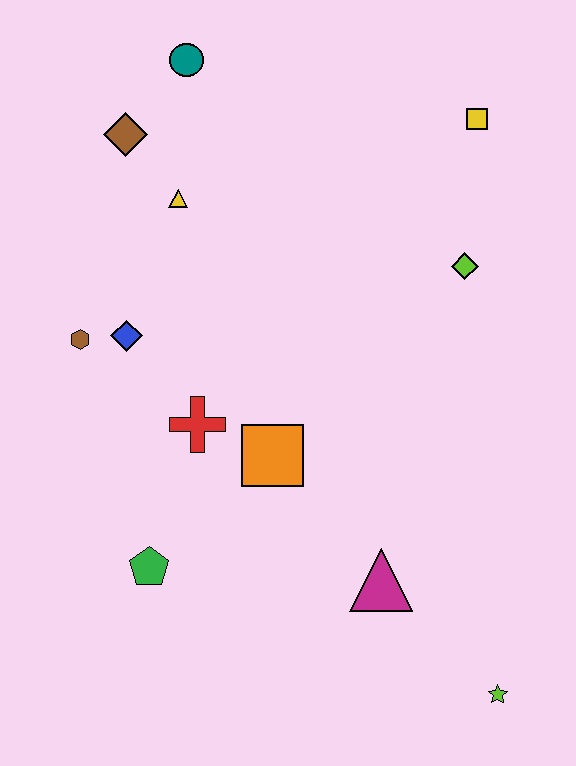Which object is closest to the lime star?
The magenta triangle is closest to the lime star.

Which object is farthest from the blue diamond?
The lime star is farthest from the blue diamond.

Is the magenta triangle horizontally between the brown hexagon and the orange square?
No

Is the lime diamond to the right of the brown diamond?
Yes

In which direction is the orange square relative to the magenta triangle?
The orange square is above the magenta triangle.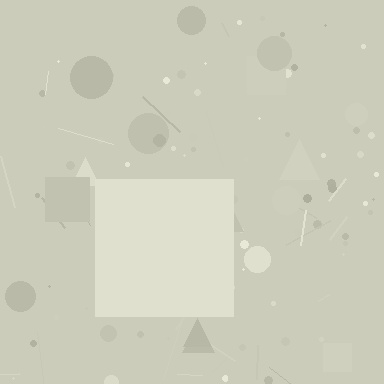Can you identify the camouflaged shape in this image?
The camouflaged shape is a square.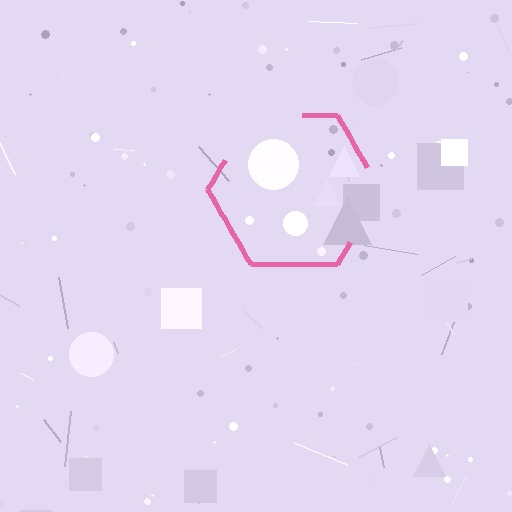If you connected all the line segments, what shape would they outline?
They would outline a hexagon.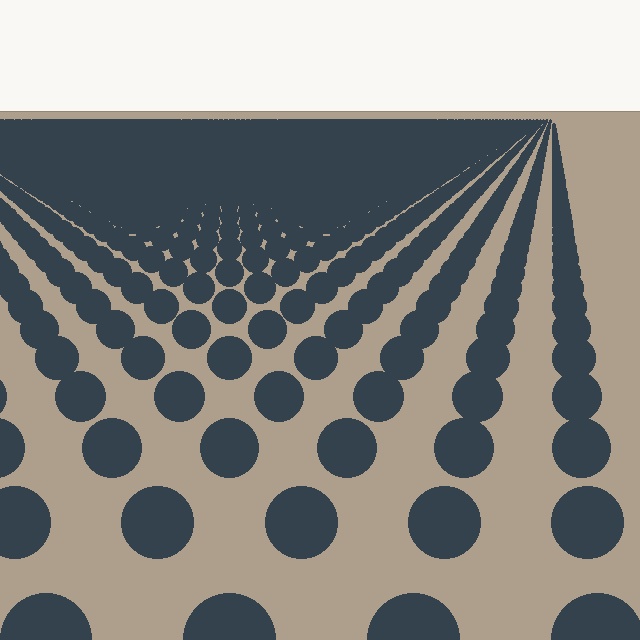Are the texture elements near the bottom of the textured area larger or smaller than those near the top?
Larger. Near the bottom, elements are closer to the viewer and appear at a bigger on-screen size.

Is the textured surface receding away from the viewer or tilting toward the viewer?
The surface is receding away from the viewer. Texture elements get smaller and denser toward the top.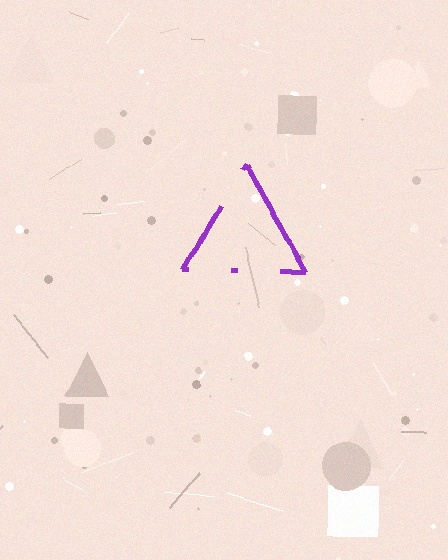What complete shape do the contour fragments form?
The contour fragments form a triangle.